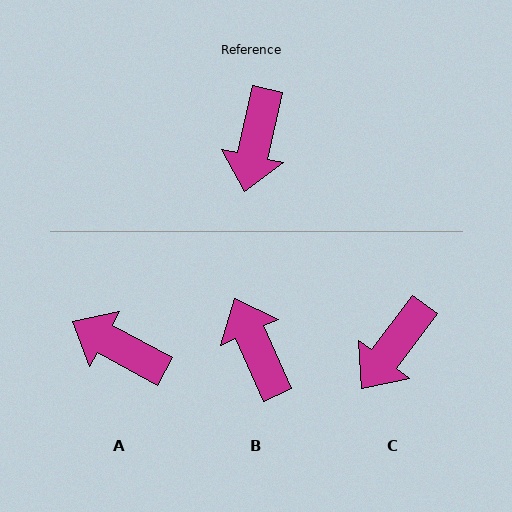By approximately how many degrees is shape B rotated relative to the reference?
Approximately 143 degrees clockwise.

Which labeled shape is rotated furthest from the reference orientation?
B, about 143 degrees away.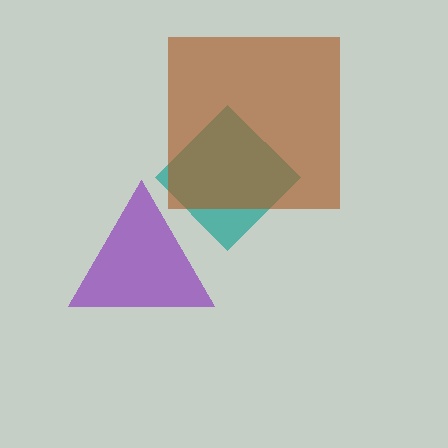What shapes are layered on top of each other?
The layered shapes are: a purple triangle, a teal diamond, a brown square.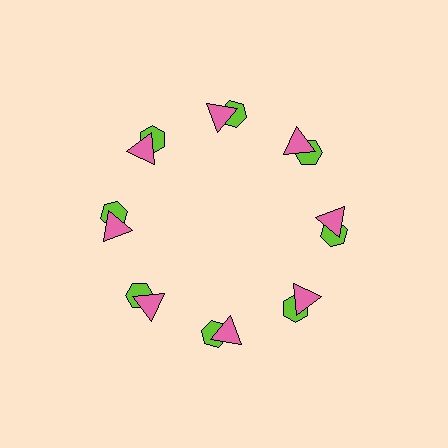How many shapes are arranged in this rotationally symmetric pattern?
There are 16 shapes, arranged in 8 groups of 2.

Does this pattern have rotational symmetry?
Yes, this pattern has 8-fold rotational symmetry. It looks the same after rotating 45 degrees around the center.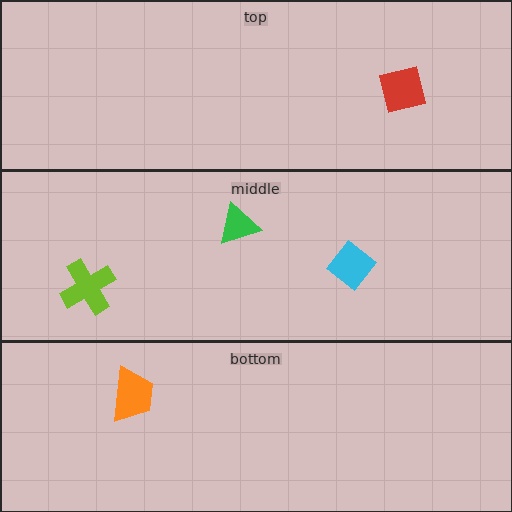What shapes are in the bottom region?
The orange trapezoid.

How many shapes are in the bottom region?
1.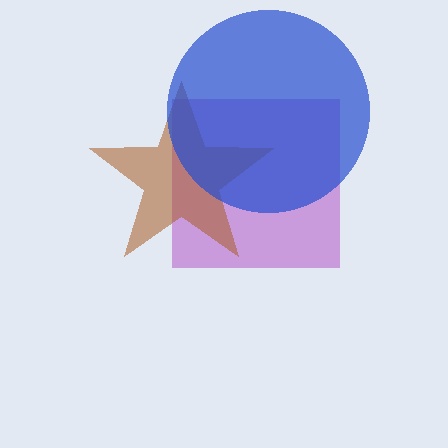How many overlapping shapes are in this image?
There are 3 overlapping shapes in the image.